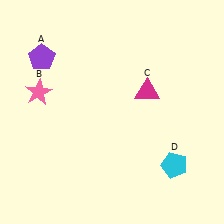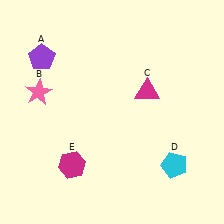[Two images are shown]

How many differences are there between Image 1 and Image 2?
There is 1 difference between the two images.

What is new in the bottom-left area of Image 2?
A magenta hexagon (E) was added in the bottom-left area of Image 2.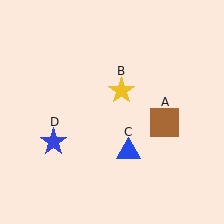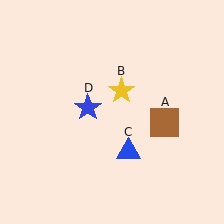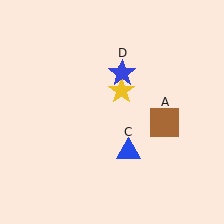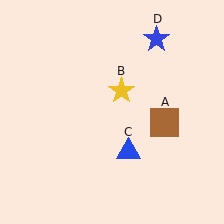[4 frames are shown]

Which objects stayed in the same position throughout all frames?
Brown square (object A) and yellow star (object B) and blue triangle (object C) remained stationary.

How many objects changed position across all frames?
1 object changed position: blue star (object D).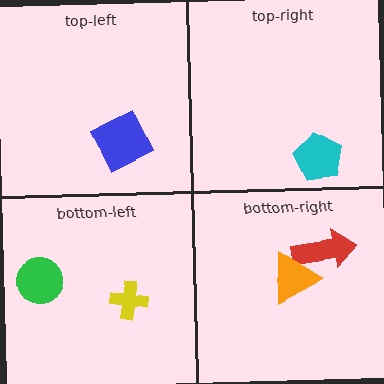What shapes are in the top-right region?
The cyan pentagon.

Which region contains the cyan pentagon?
The top-right region.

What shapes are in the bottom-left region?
The green circle, the yellow cross.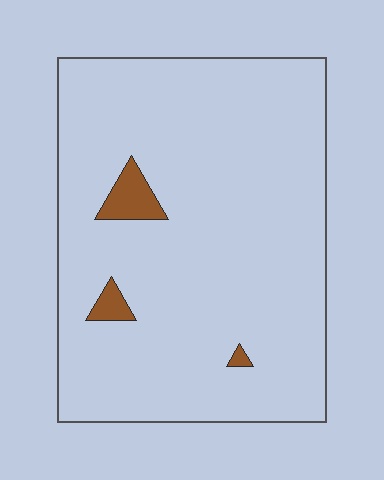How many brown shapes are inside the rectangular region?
3.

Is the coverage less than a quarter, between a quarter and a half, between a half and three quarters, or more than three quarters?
Less than a quarter.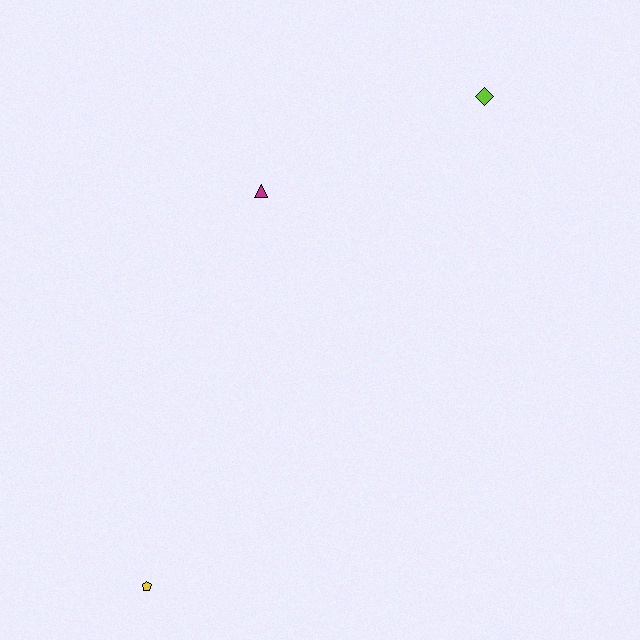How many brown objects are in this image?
There are no brown objects.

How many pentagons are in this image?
There is 1 pentagon.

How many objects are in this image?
There are 3 objects.